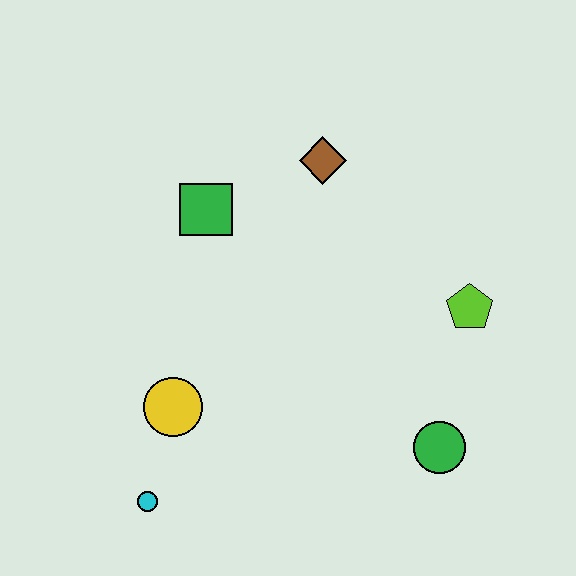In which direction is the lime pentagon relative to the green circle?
The lime pentagon is above the green circle.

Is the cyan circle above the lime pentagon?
No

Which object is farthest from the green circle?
The green square is farthest from the green circle.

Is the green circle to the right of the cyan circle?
Yes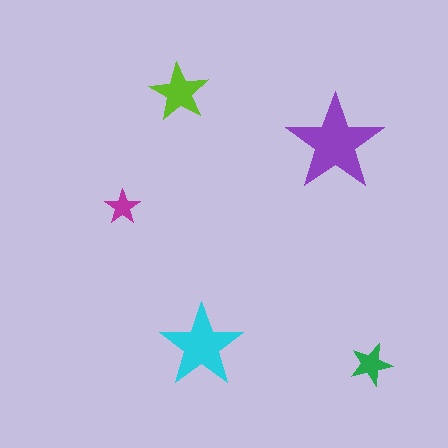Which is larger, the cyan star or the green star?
The cyan one.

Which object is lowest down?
The green star is bottommost.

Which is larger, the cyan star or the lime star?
The cyan one.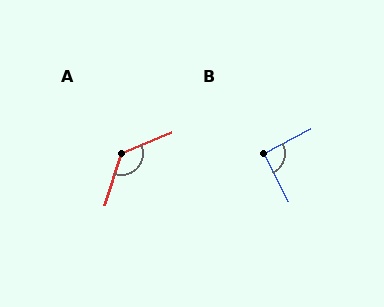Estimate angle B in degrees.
Approximately 91 degrees.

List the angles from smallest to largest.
B (91°), A (130°).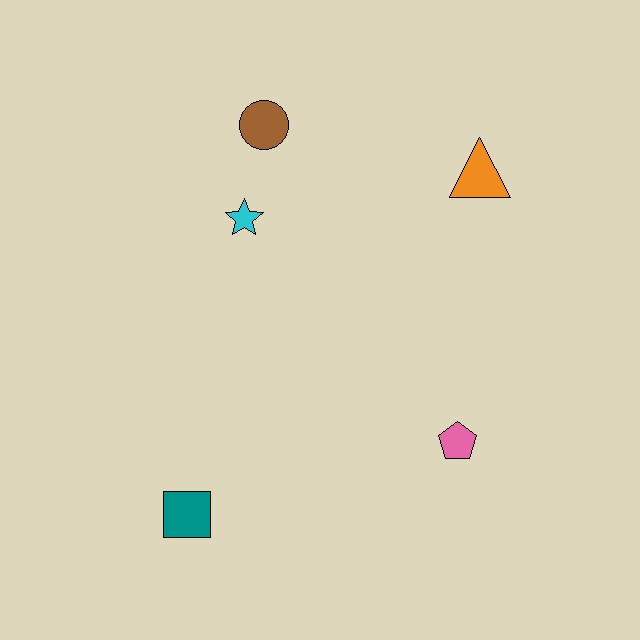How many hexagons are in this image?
There are no hexagons.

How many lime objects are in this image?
There are no lime objects.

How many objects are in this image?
There are 5 objects.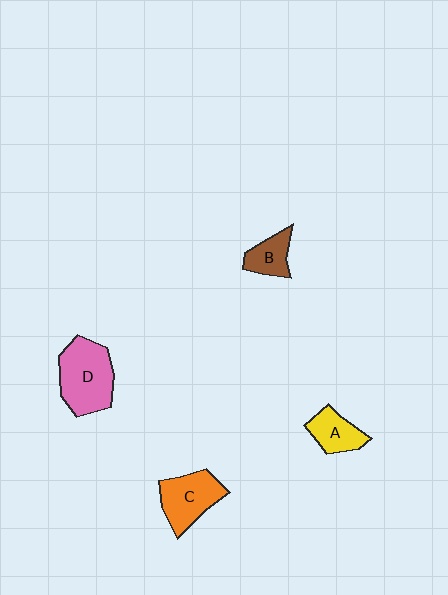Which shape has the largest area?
Shape D (pink).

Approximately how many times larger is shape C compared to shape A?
Approximately 1.5 times.